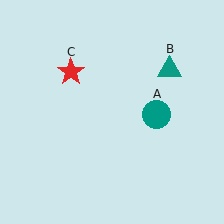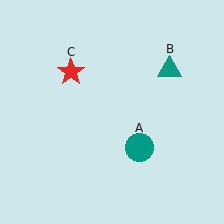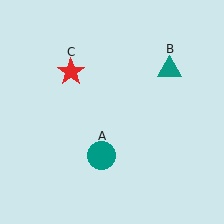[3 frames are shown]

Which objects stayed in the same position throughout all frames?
Teal triangle (object B) and red star (object C) remained stationary.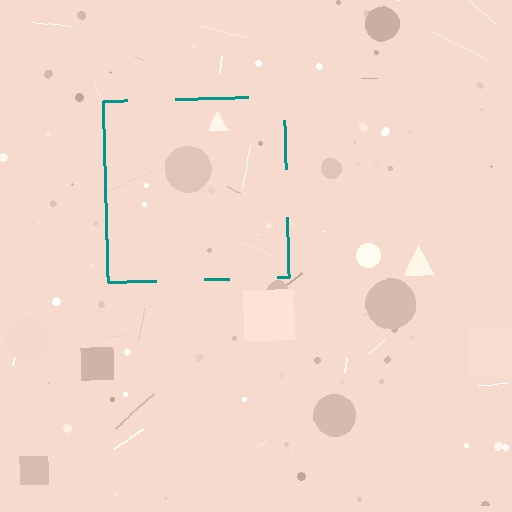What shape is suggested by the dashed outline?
The dashed outline suggests a square.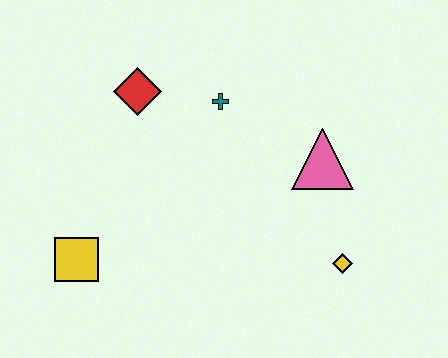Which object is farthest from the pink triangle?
The yellow square is farthest from the pink triangle.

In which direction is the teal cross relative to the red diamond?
The teal cross is to the right of the red diamond.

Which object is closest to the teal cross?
The red diamond is closest to the teal cross.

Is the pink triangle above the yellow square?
Yes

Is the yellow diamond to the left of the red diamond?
No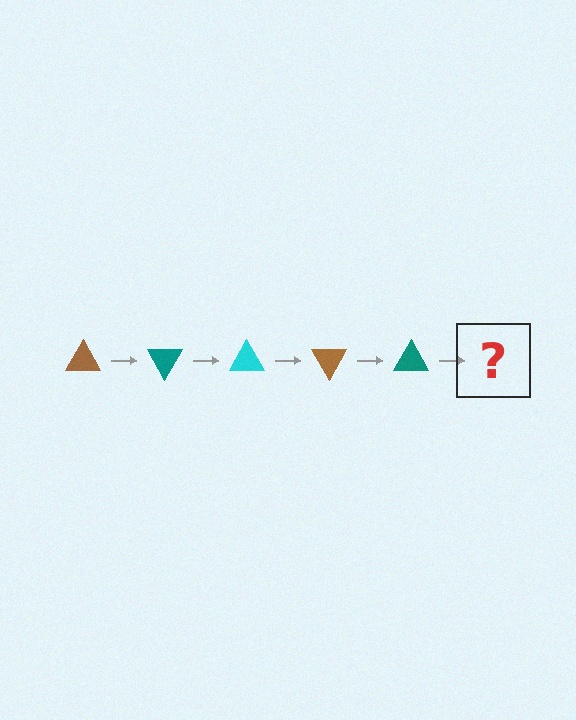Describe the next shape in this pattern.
It should be a cyan triangle, rotated 300 degrees from the start.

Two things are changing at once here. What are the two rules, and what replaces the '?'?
The two rules are that it rotates 60 degrees each step and the color cycles through brown, teal, and cyan. The '?' should be a cyan triangle, rotated 300 degrees from the start.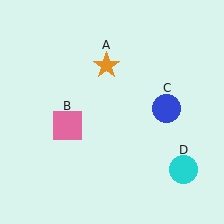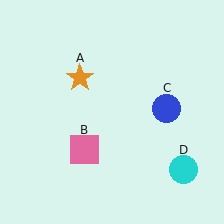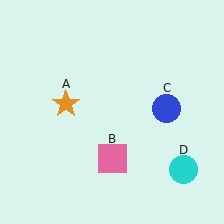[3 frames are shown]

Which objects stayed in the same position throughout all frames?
Blue circle (object C) and cyan circle (object D) remained stationary.